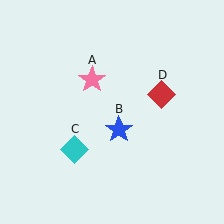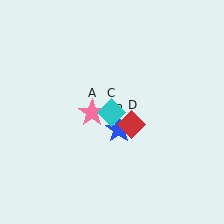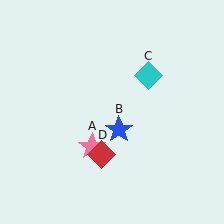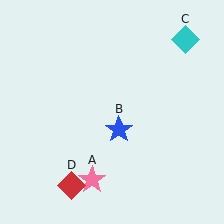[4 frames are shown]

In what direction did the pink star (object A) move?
The pink star (object A) moved down.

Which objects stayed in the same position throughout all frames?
Blue star (object B) remained stationary.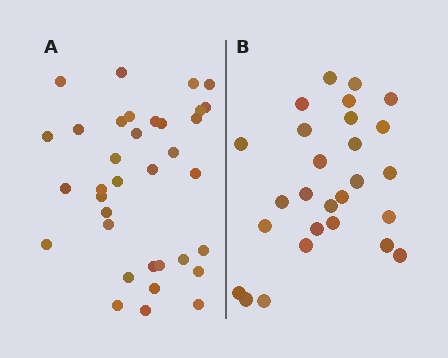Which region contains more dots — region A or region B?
Region A (the left region) has more dots.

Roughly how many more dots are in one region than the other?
Region A has roughly 8 or so more dots than region B.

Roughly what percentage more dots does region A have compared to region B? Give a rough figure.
About 30% more.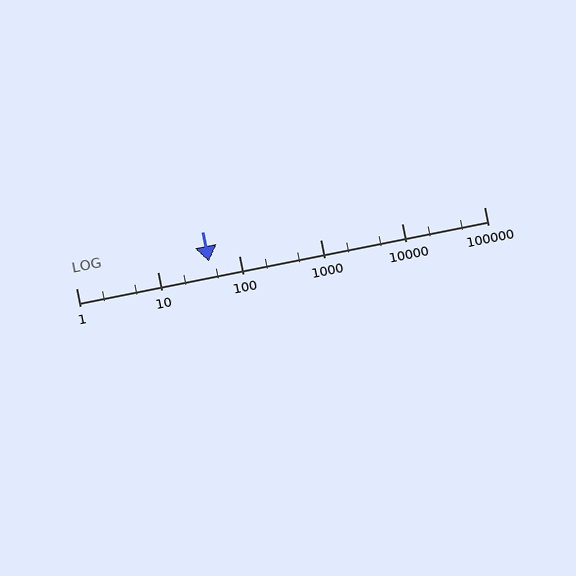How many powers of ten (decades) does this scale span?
The scale spans 5 decades, from 1 to 100000.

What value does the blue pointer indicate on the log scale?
The pointer indicates approximately 42.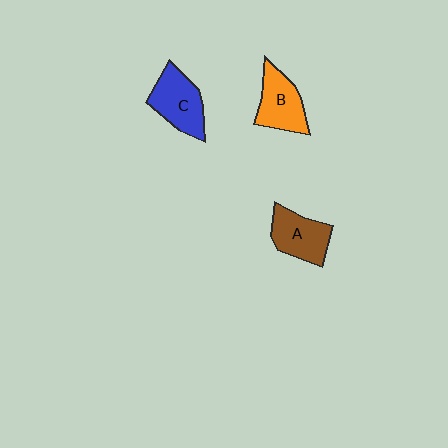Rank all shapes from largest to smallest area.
From largest to smallest: C (blue), A (brown), B (orange).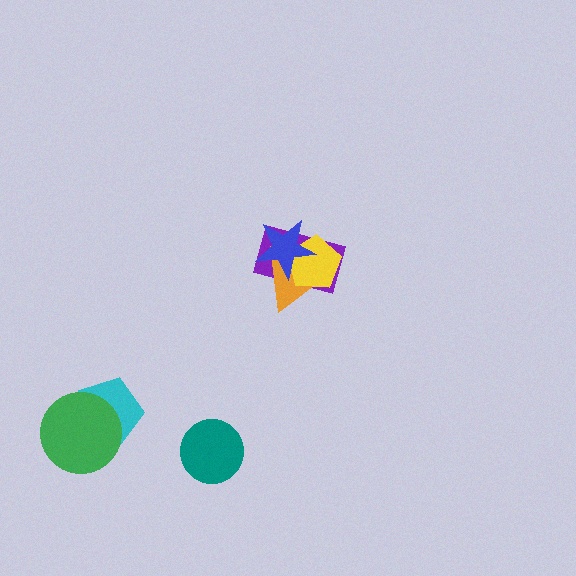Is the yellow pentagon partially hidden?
Yes, it is partially covered by another shape.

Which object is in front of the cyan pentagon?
The green circle is in front of the cyan pentagon.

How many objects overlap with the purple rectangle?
3 objects overlap with the purple rectangle.